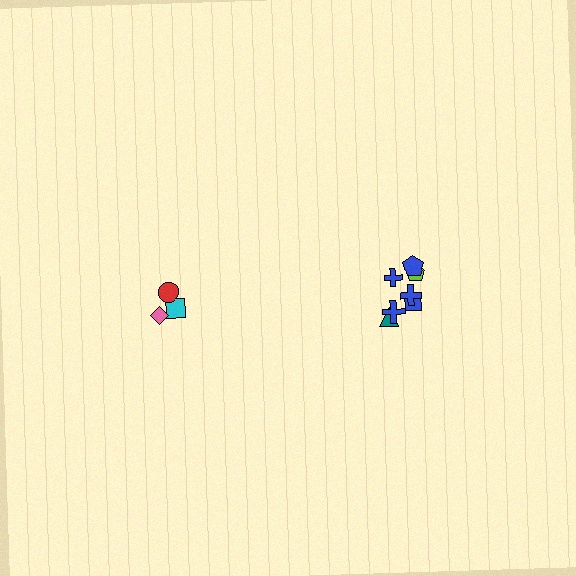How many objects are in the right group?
There are 7 objects.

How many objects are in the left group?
There are 3 objects.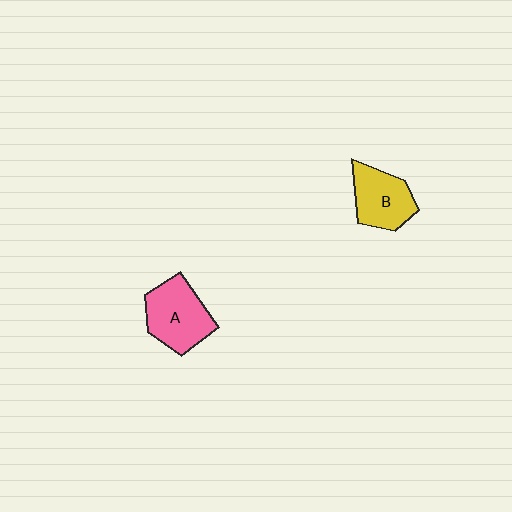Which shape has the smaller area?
Shape B (yellow).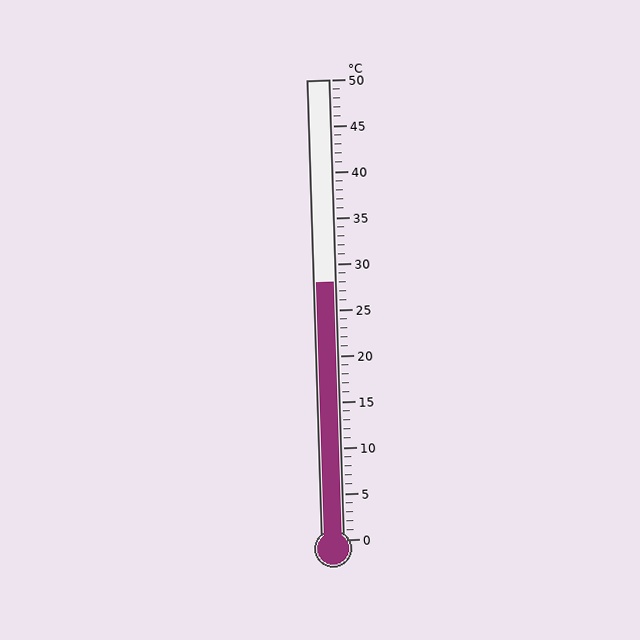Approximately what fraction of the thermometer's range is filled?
The thermometer is filled to approximately 55% of its range.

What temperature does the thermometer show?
The thermometer shows approximately 28°C.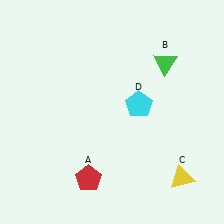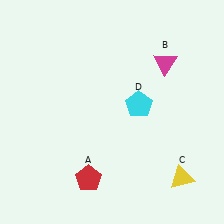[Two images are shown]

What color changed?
The triangle (B) changed from green in Image 1 to magenta in Image 2.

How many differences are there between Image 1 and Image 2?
There is 1 difference between the two images.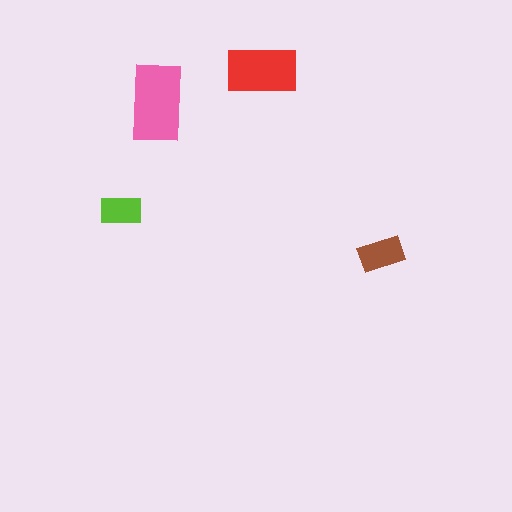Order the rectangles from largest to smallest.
the pink one, the red one, the brown one, the lime one.